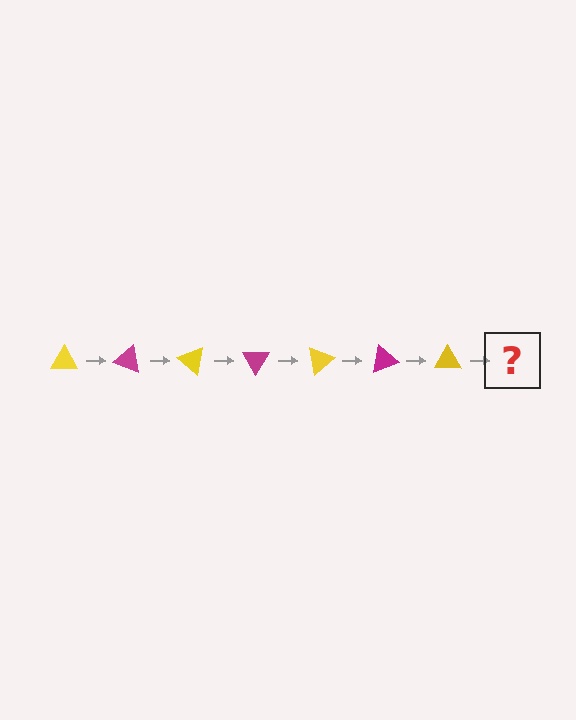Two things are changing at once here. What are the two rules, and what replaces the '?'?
The two rules are that it rotates 20 degrees each step and the color cycles through yellow and magenta. The '?' should be a magenta triangle, rotated 140 degrees from the start.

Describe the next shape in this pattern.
It should be a magenta triangle, rotated 140 degrees from the start.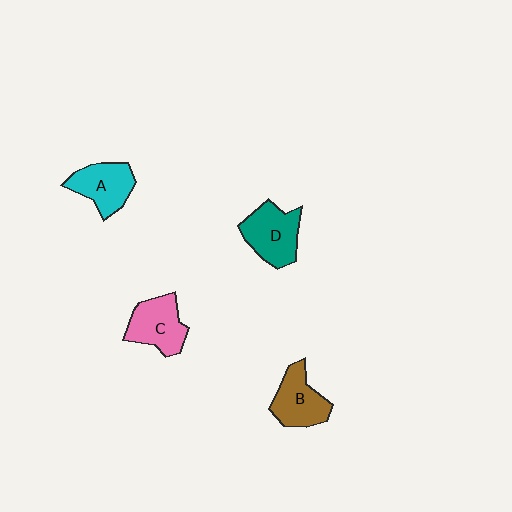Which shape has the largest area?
Shape D (teal).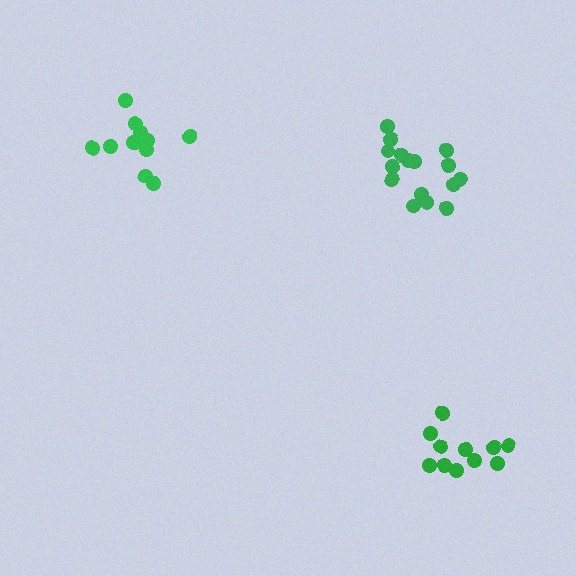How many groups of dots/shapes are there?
There are 3 groups.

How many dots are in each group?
Group 1: 11 dots, Group 2: 16 dots, Group 3: 11 dots (38 total).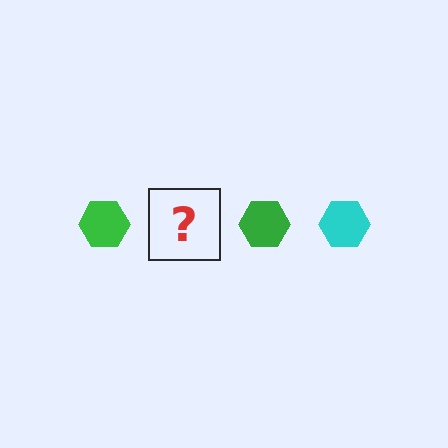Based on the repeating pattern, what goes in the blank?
The blank should be a cyan hexagon.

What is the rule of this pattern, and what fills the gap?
The rule is that the pattern cycles through green, cyan hexagons. The gap should be filled with a cyan hexagon.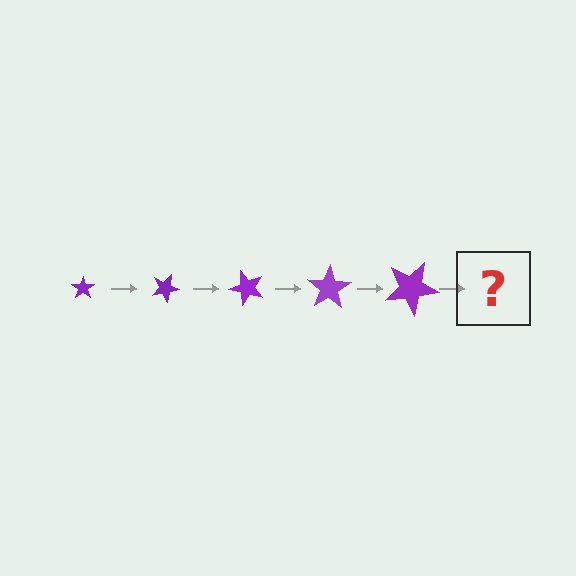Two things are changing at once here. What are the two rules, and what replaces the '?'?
The two rules are that the star grows larger each step and it rotates 25 degrees each step. The '?' should be a star, larger than the previous one and rotated 125 degrees from the start.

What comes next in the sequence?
The next element should be a star, larger than the previous one and rotated 125 degrees from the start.